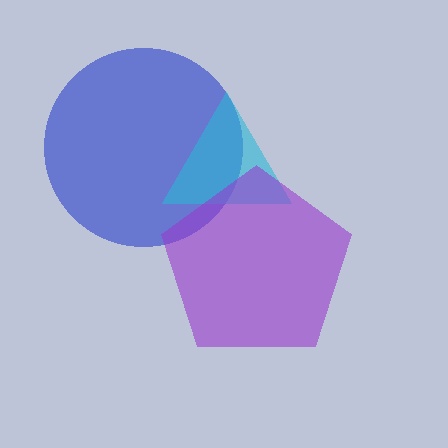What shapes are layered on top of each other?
The layered shapes are: a blue circle, a cyan triangle, a purple pentagon.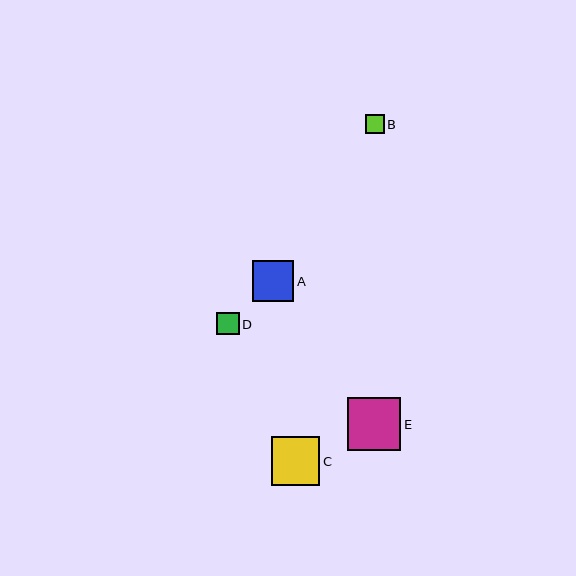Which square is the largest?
Square E is the largest with a size of approximately 54 pixels.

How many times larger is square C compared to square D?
Square C is approximately 2.2 times the size of square D.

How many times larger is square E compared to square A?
Square E is approximately 1.3 times the size of square A.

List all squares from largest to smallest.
From largest to smallest: E, C, A, D, B.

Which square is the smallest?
Square B is the smallest with a size of approximately 19 pixels.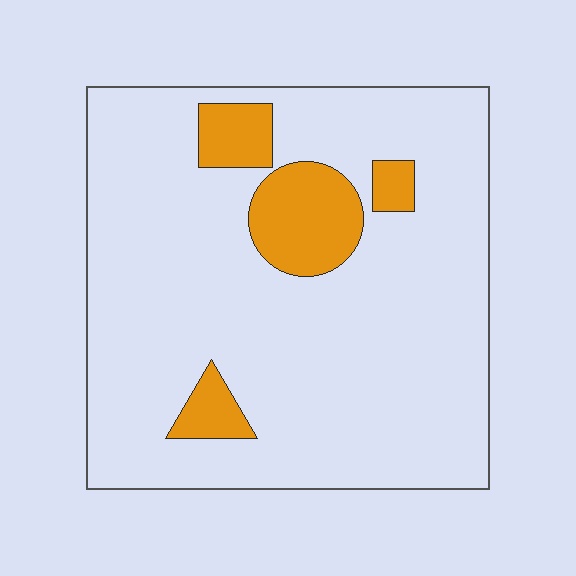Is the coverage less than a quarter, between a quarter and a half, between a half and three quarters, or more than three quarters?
Less than a quarter.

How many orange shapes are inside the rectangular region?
4.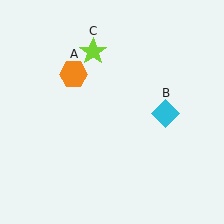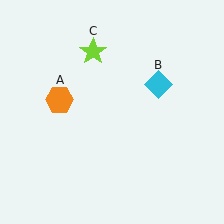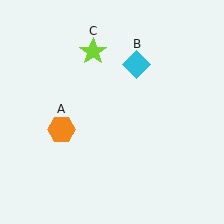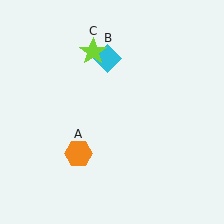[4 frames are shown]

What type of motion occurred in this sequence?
The orange hexagon (object A), cyan diamond (object B) rotated counterclockwise around the center of the scene.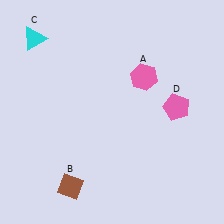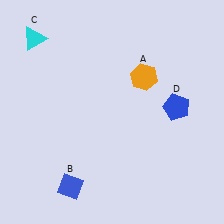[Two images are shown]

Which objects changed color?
A changed from pink to orange. B changed from brown to blue. D changed from pink to blue.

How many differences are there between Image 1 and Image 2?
There are 3 differences between the two images.